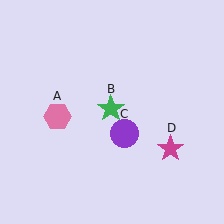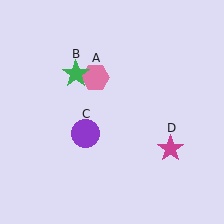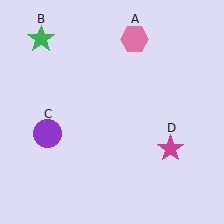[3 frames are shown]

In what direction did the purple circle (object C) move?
The purple circle (object C) moved left.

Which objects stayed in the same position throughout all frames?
Magenta star (object D) remained stationary.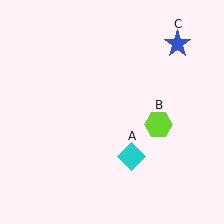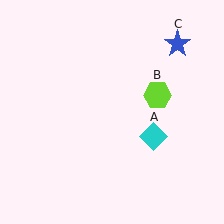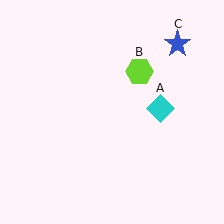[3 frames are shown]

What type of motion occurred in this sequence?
The cyan diamond (object A), lime hexagon (object B) rotated counterclockwise around the center of the scene.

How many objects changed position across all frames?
2 objects changed position: cyan diamond (object A), lime hexagon (object B).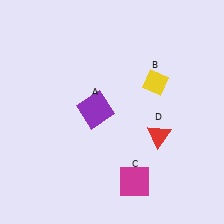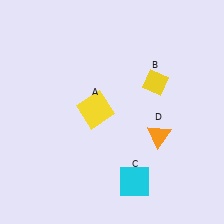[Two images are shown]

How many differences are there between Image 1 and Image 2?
There are 3 differences between the two images.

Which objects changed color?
A changed from purple to yellow. C changed from magenta to cyan. D changed from red to orange.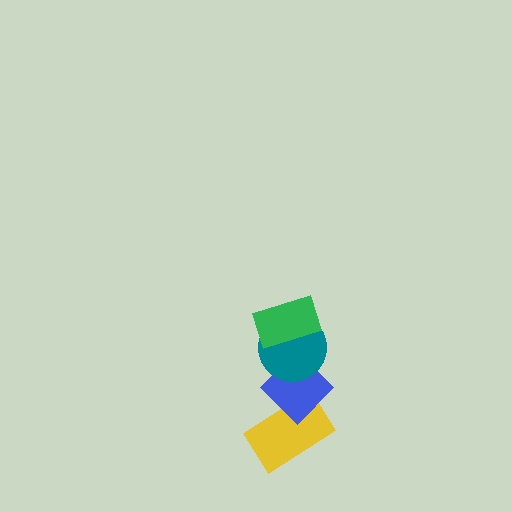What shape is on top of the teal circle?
The green rectangle is on top of the teal circle.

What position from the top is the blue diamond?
The blue diamond is 3rd from the top.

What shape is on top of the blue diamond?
The teal circle is on top of the blue diamond.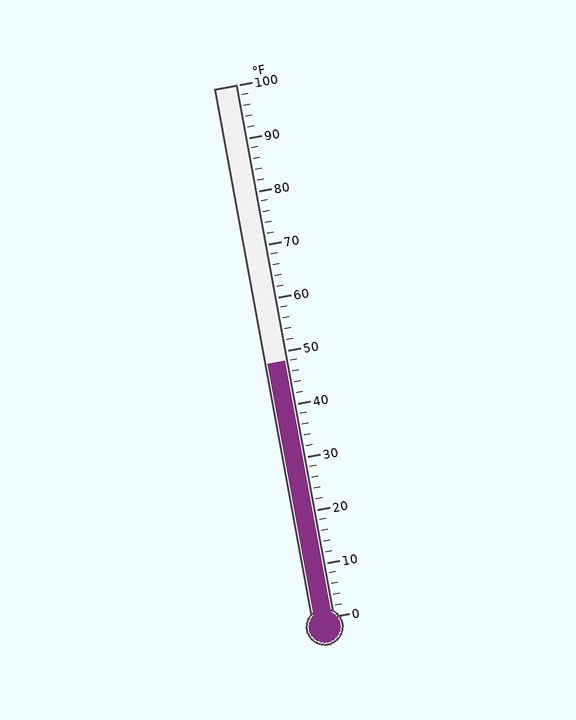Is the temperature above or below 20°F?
The temperature is above 20°F.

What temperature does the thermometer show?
The thermometer shows approximately 48°F.